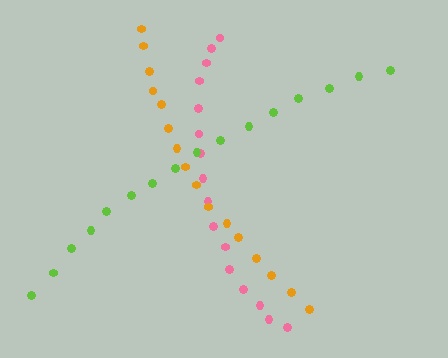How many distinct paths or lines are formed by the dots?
There are 3 distinct paths.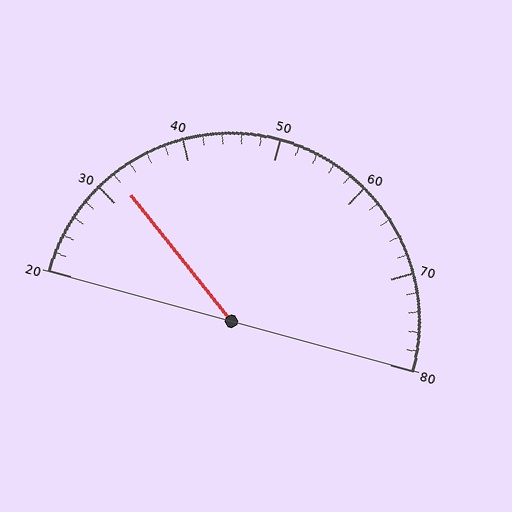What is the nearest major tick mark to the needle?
The nearest major tick mark is 30.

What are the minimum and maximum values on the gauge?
The gauge ranges from 20 to 80.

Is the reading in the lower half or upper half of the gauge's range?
The reading is in the lower half of the range (20 to 80).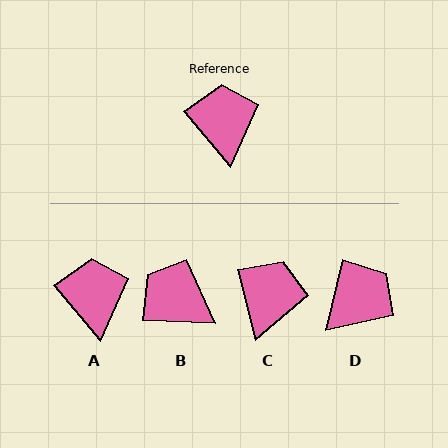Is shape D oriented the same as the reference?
No, it is off by about 54 degrees.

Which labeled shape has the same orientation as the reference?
A.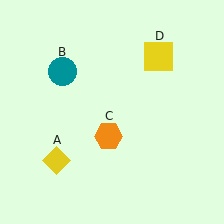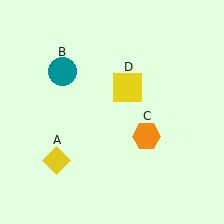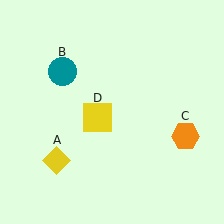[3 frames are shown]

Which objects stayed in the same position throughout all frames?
Yellow diamond (object A) and teal circle (object B) remained stationary.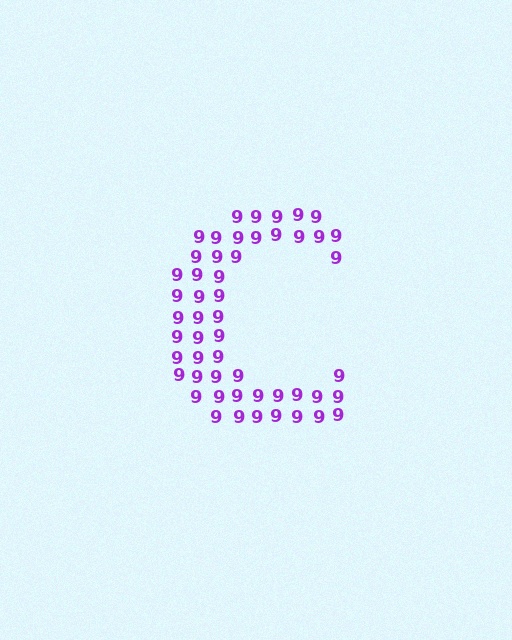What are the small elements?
The small elements are digit 9's.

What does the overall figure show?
The overall figure shows the letter C.